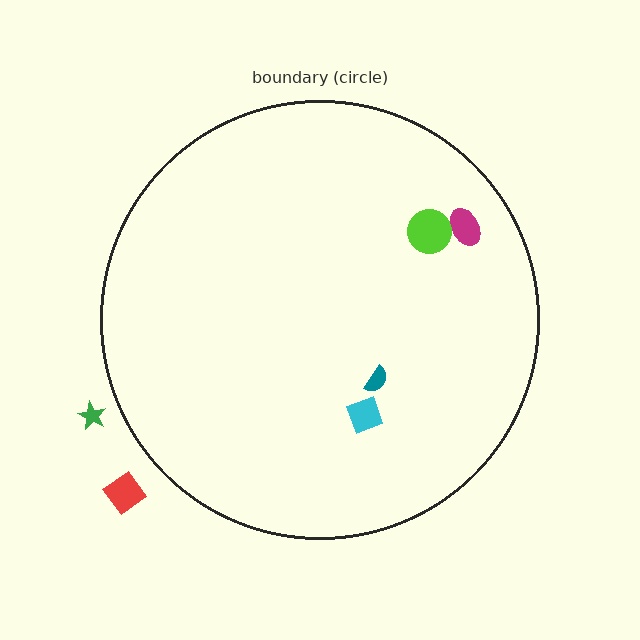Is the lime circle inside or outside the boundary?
Inside.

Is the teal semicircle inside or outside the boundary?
Inside.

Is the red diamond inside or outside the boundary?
Outside.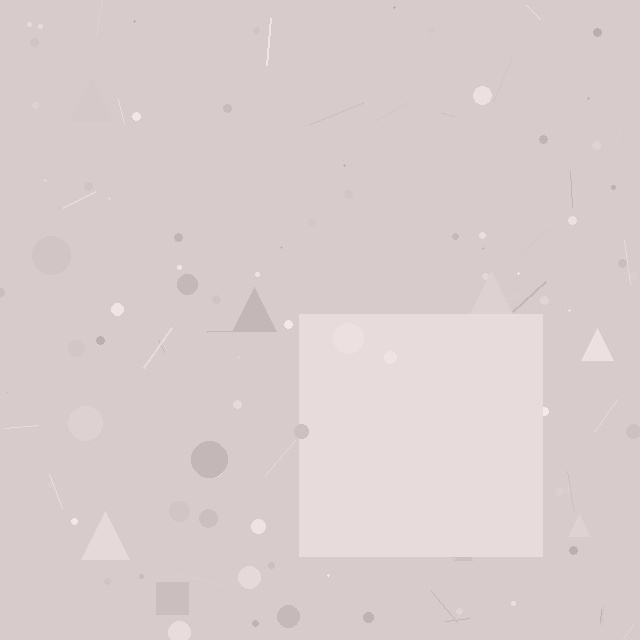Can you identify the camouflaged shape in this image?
The camouflaged shape is a square.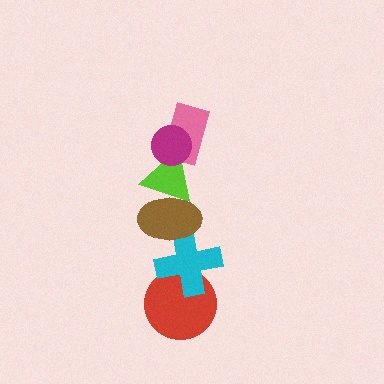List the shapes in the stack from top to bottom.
From top to bottom: the magenta circle, the pink rectangle, the lime triangle, the brown ellipse, the cyan cross, the red circle.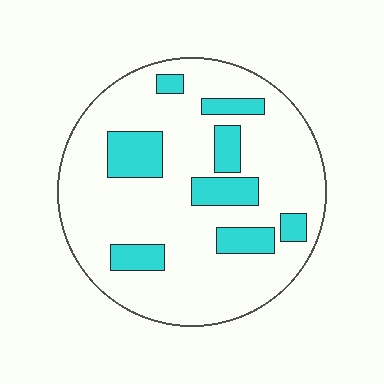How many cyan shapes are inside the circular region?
8.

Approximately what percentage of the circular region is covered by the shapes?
Approximately 20%.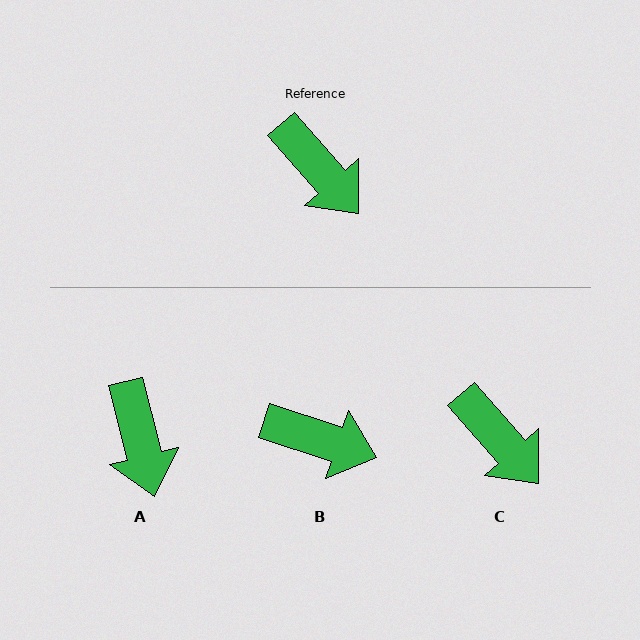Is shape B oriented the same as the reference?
No, it is off by about 31 degrees.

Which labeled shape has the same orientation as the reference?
C.